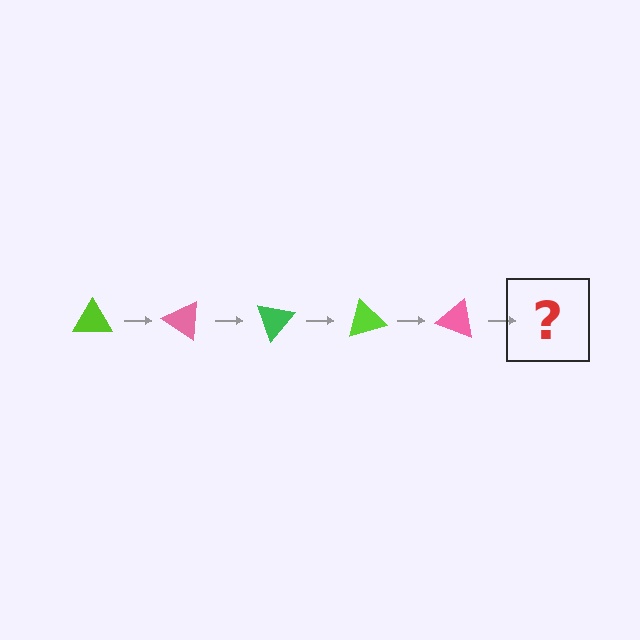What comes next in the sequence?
The next element should be a green triangle, rotated 175 degrees from the start.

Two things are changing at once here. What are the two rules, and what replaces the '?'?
The two rules are that it rotates 35 degrees each step and the color cycles through lime, pink, and green. The '?' should be a green triangle, rotated 175 degrees from the start.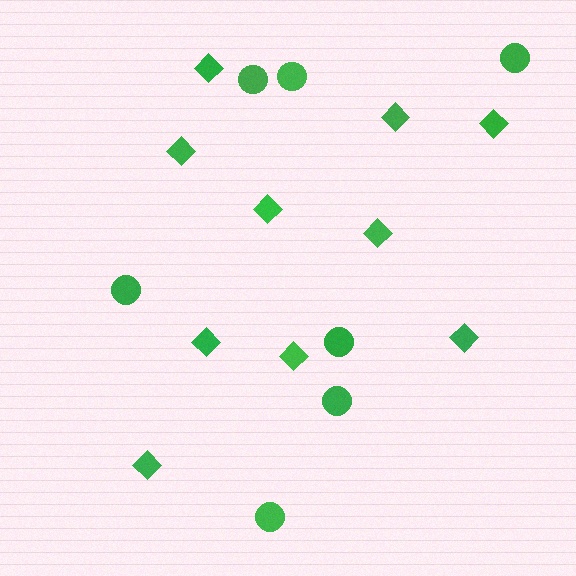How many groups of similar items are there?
There are 2 groups: one group of diamonds (10) and one group of circles (7).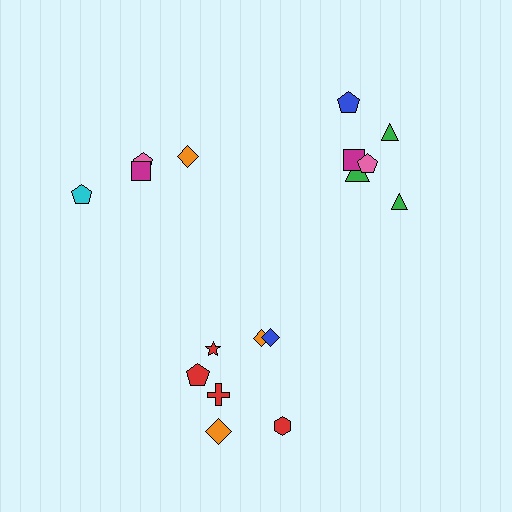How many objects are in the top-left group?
There are 4 objects.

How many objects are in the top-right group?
There are 6 objects.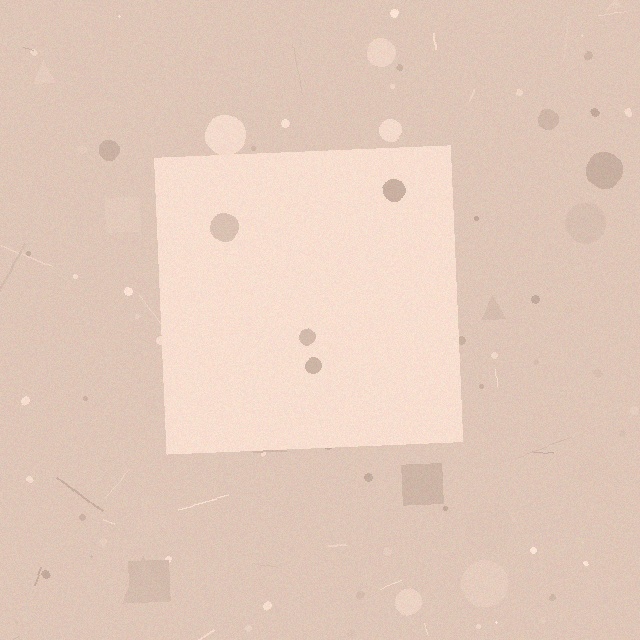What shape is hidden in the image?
A square is hidden in the image.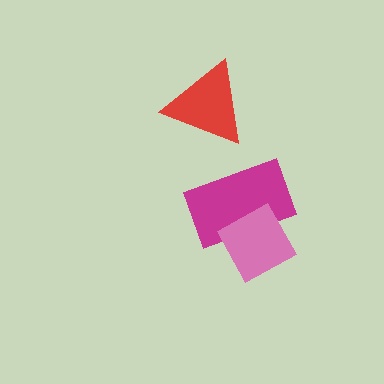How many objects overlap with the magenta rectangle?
1 object overlaps with the magenta rectangle.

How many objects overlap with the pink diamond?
1 object overlaps with the pink diamond.